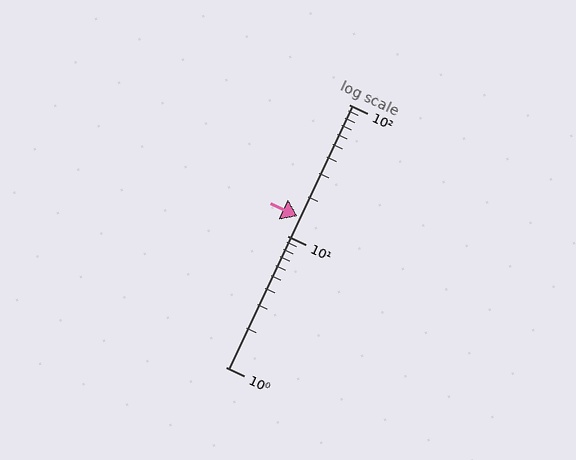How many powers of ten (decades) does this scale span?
The scale spans 2 decades, from 1 to 100.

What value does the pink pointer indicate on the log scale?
The pointer indicates approximately 14.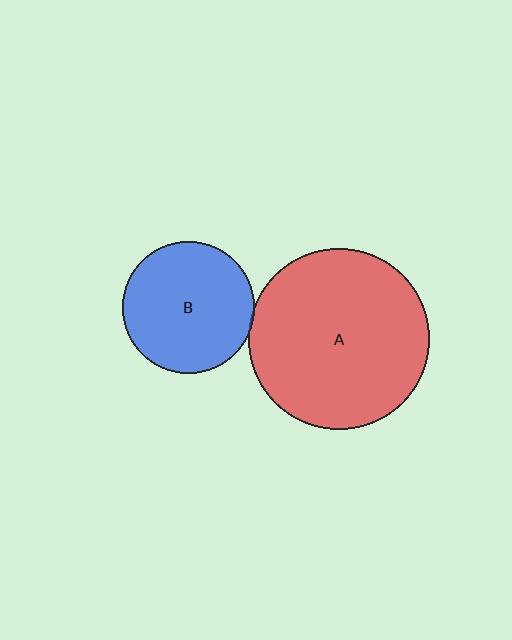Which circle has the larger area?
Circle A (red).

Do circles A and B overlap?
Yes.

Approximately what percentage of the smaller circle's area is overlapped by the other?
Approximately 5%.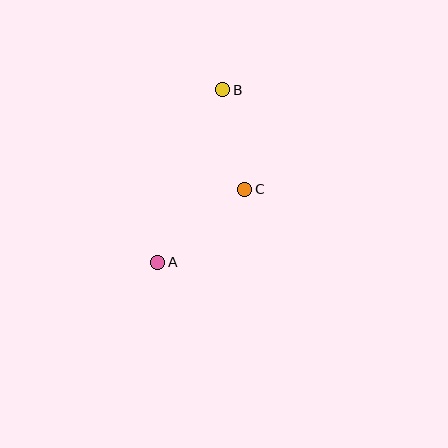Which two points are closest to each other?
Points B and C are closest to each other.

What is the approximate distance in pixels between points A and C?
The distance between A and C is approximately 114 pixels.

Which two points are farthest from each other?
Points A and B are farthest from each other.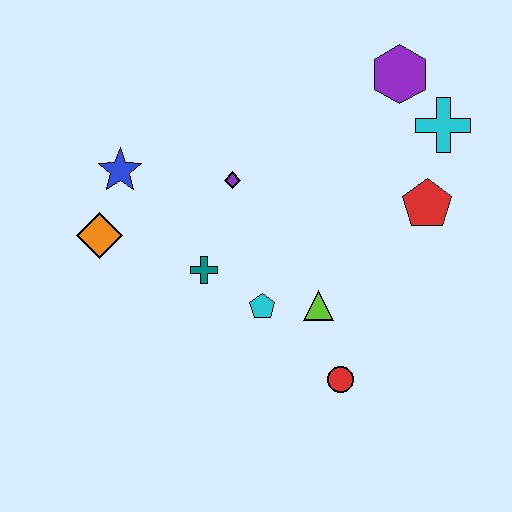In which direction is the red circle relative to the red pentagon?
The red circle is below the red pentagon.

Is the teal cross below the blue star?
Yes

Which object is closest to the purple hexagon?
The cyan cross is closest to the purple hexagon.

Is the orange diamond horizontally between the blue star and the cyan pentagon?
No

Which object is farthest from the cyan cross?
The orange diamond is farthest from the cyan cross.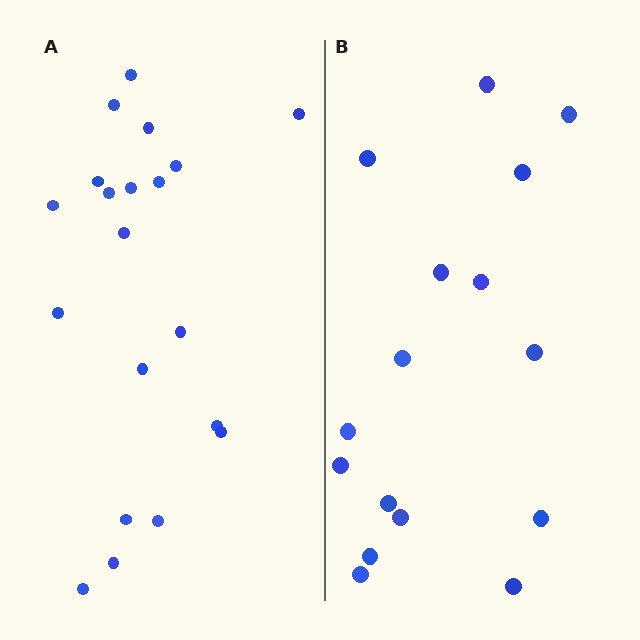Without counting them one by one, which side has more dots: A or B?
Region A (the left region) has more dots.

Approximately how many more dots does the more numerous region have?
Region A has about 4 more dots than region B.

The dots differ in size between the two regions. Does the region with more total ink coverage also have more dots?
No. Region B has more total ink coverage because its dots are larger, but region A actually contains more individual dots. Total area can be misleading — the number of items is what matters here.